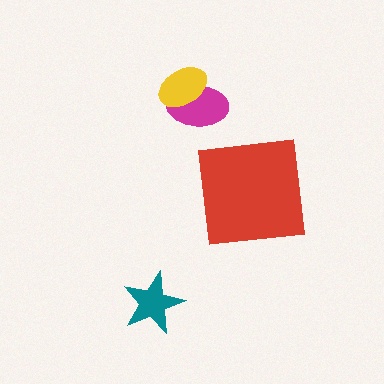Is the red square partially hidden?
No, no other shape covers it.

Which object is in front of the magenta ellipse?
The yellow ellipse is in front of the magenta ellipse.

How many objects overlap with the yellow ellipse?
1 object overlaps with the yellow ellipse.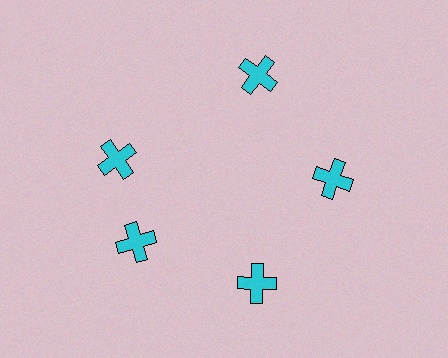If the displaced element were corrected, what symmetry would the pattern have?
It would have 5-fold rotational symmetry — the pattern would map onto itself every 72 degrees.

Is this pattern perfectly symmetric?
No. The 5 cyan crosses are arranged in a ring, but one element near the 10 o'clock position is rotated out of alignment along the ring, breaking the 5-fold rotational symmetry.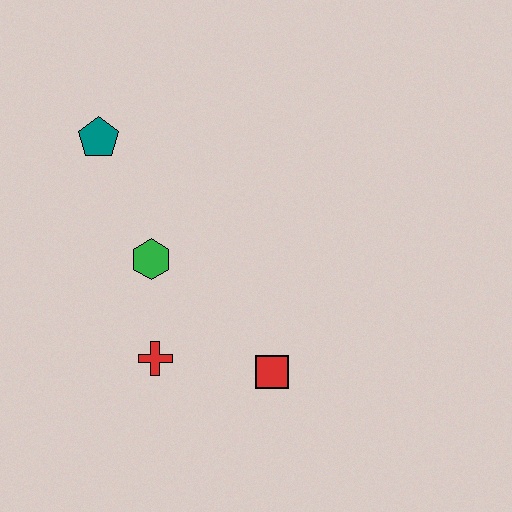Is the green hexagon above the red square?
Yes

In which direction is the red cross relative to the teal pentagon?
The red cross is below the teal pentagon.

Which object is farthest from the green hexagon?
The red square is farthest from the green hexagon.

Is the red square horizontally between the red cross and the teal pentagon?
No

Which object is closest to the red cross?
The green hexagon is closest to the red cross.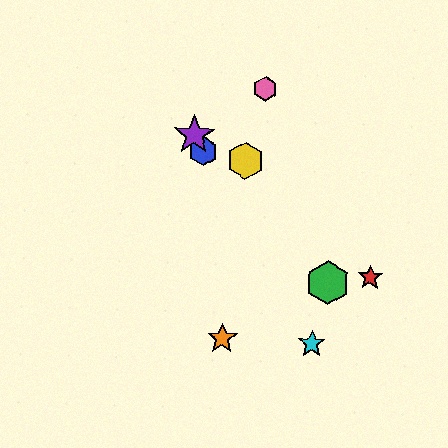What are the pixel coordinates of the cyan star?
The cyan star is at (312, 344).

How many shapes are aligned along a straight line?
3 shapes (the blue hexagon, the purple star, the cyan star) are aligned along a straight line.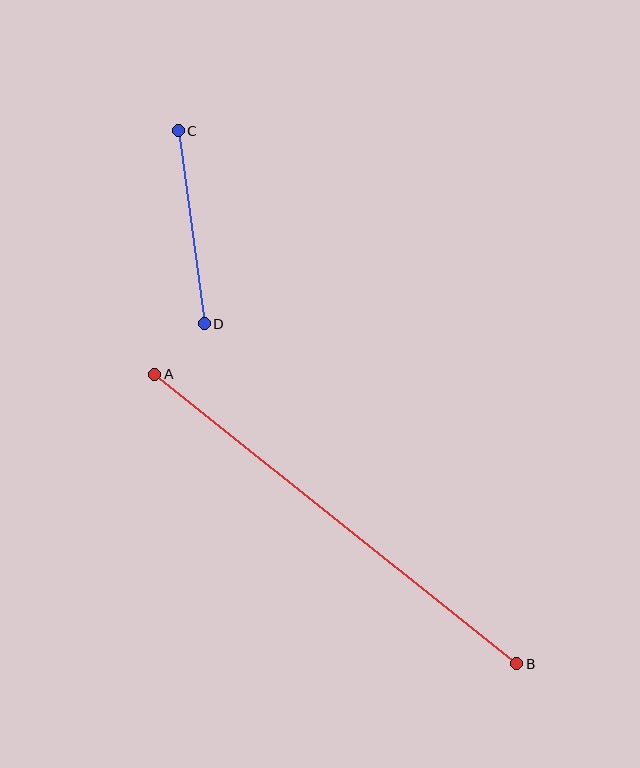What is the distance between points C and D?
The distance is approximately 195 pixels.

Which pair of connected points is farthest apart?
Points A and B are farthest apart.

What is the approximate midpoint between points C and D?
The midpoint is at approximately (191, 227) pixels.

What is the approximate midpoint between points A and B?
The midpoint is at approximately (336, 519) pixels.